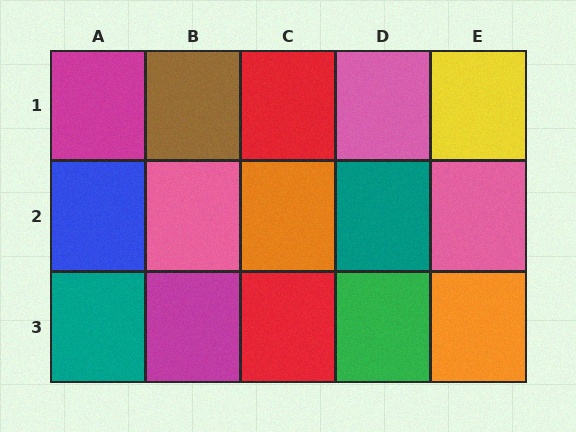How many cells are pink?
3 cells are pink.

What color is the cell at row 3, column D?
Green.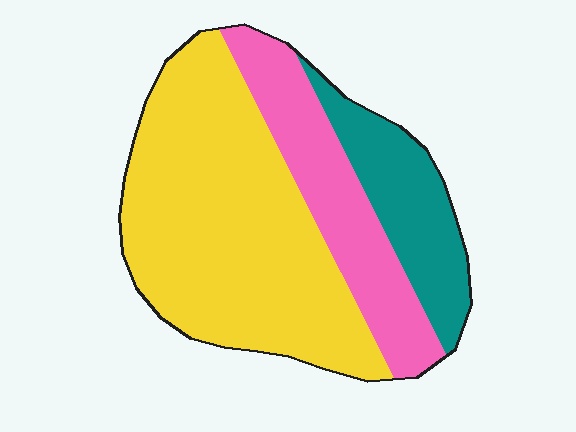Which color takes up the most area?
Yellow, at roughly 55%.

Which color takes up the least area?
Teal, at roughly 20%.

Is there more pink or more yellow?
Yellow.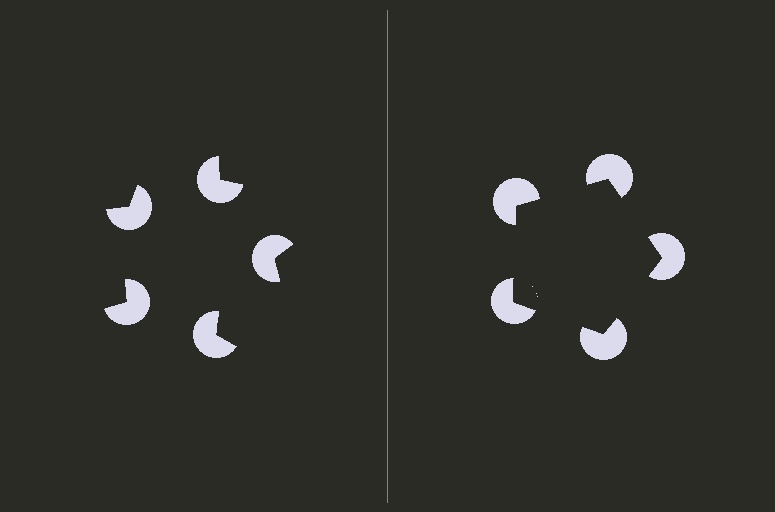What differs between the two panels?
The pac-man discs are positioned identically on both sides; only the wedge orientations differ. On the right they align to a pentagon; on the left they are misaligned.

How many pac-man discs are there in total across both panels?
10 — 5 on each side.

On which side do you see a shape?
An illusory pentagon appears on the right side. On the left side the wedge cuts are rotated, so no coherent shape forms.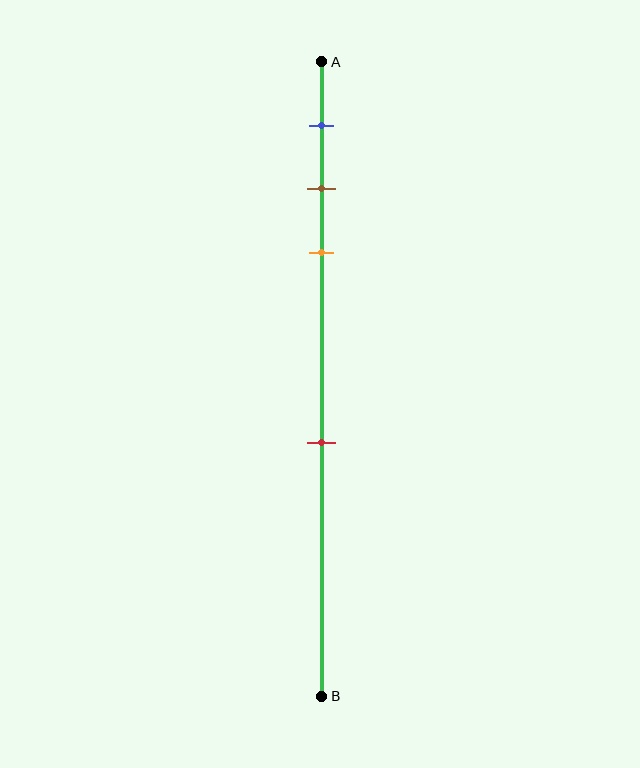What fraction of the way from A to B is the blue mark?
The blue mark is approximately 10% (0.1) of the way from A to B.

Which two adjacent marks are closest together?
The brown and orange marks are the closest adjacent pair.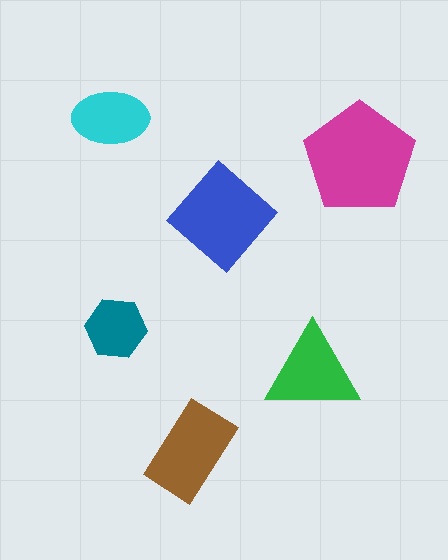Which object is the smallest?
The teal hexagon.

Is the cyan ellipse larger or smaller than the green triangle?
Smaller.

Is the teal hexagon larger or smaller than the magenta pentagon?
Smaller.